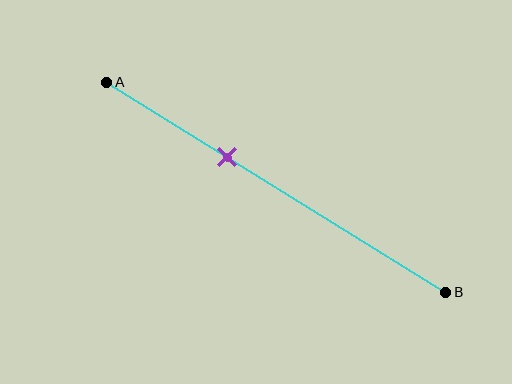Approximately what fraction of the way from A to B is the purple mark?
The purple mark is approximately 35% of the way from A to B.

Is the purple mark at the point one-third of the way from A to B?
Yes, the mark is approximately at the one-third point.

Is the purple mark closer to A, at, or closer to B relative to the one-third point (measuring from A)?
The purple mark is approximately at the one-third point of segment AB.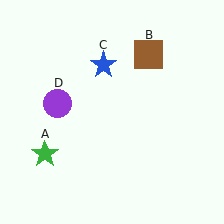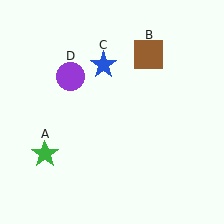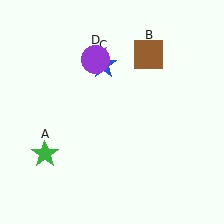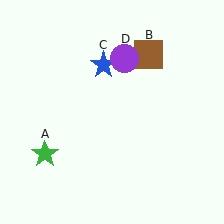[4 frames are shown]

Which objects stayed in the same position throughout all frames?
Green star (object A) and brown square (object B) and blue star (object C) remained stationary.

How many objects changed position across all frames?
1 object changed position: purple circle (object D).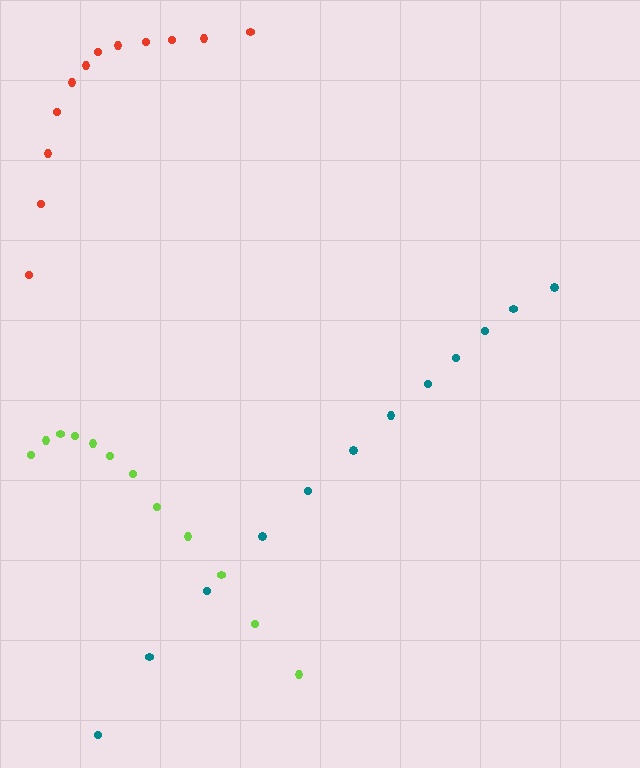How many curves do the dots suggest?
There are 3 distinct paths.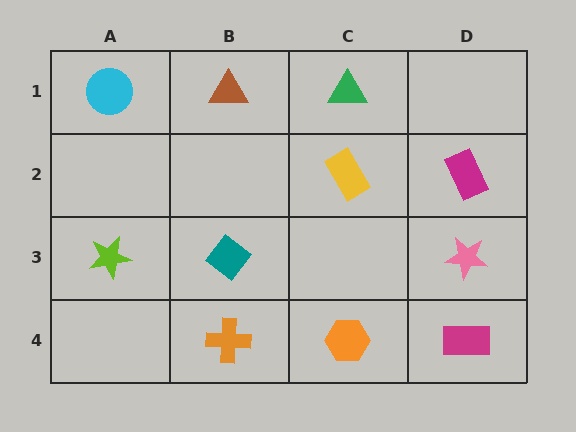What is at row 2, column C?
A yellow rectangle.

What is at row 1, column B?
A brown triangle.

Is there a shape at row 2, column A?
No, that cell is empty.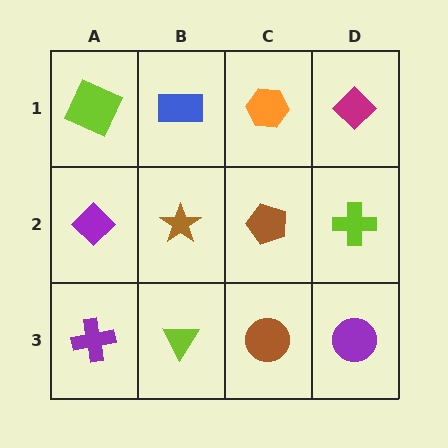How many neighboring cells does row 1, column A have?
2.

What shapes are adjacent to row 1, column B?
A brown star (row 2, column B), a lime square (row 1, column A), an orange hexagon (row 1, column C).